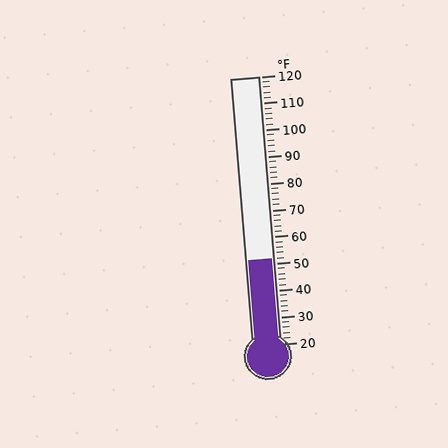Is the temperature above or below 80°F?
The temperature is below 80°F.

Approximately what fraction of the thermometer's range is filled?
The thermometer is filled to approximately 30% of its range.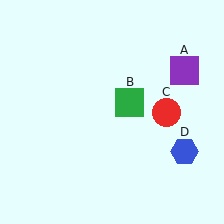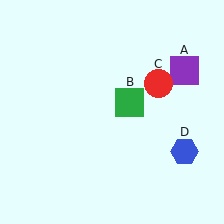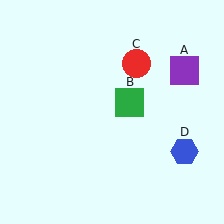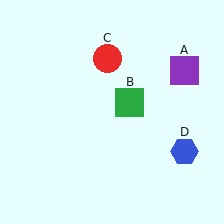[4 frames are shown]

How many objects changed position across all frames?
1 object changed position: red circle (object C).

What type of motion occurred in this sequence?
The red circle (object C) rotated counterclockwise around the center of the scene.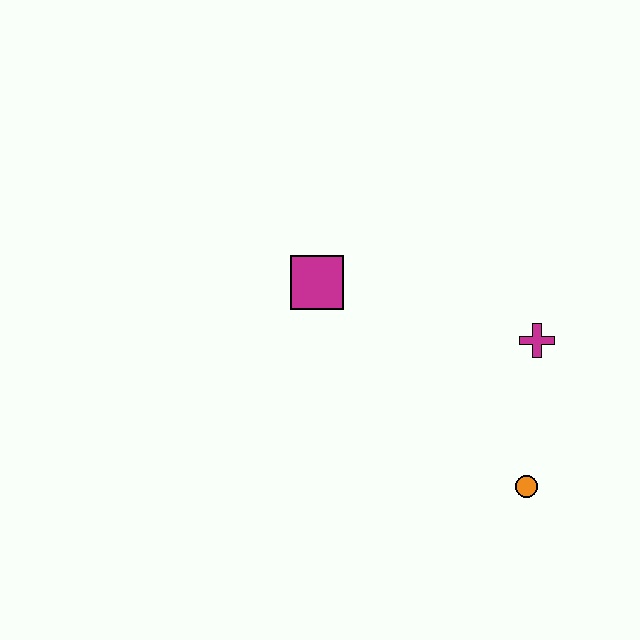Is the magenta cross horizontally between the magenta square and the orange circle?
No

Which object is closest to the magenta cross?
The orange circle is closest to the magenta cross.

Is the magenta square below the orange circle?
No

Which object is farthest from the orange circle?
The magenta square is farthest from the orange circle.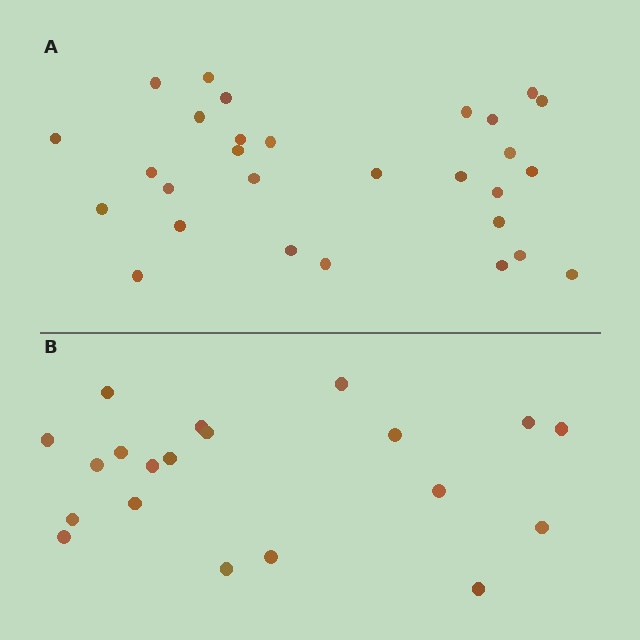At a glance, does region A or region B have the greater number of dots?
Region A (the top region) has more dots.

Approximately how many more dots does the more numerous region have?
Region A has roughly 8 or so more dots than region B.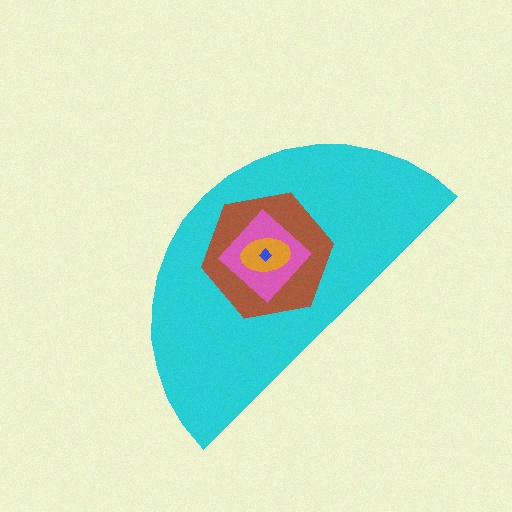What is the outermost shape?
The cyan semicircle.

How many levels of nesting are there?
5.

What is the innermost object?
The blue diamond.